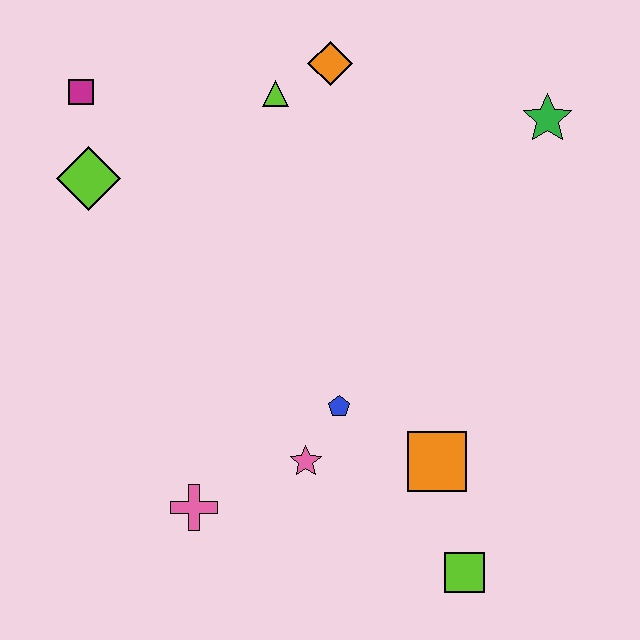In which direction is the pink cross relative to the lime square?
The pink cross is to the left of the lime square.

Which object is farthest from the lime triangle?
The lime square is farthest from the lime triangle.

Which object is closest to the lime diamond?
The magenta square is closest to the lime diamond.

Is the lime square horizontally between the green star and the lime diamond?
Yes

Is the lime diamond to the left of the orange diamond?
Yes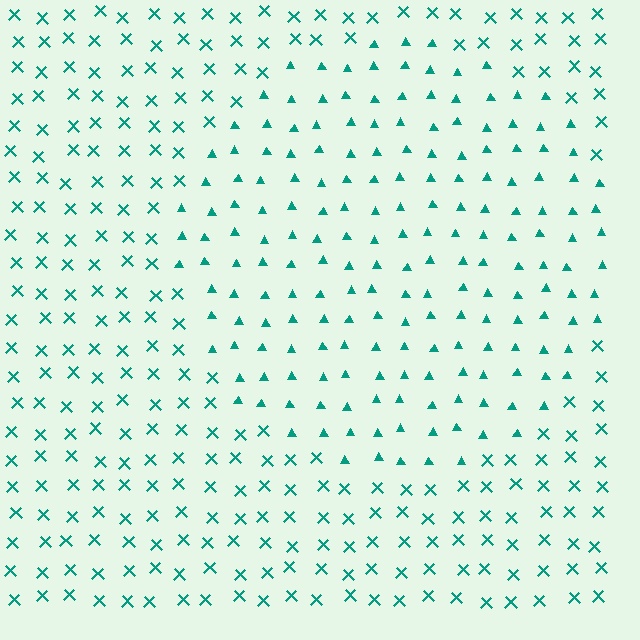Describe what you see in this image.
The image is filled with small teal elements arranged in a uniform grid. A circle-shaped region contains triangles, while the surrounding area contains X marks. The boundary is defined purely by the change in element shape.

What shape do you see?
I see a circle.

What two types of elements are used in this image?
The image uses triangles inside the circle region and X marks outside it.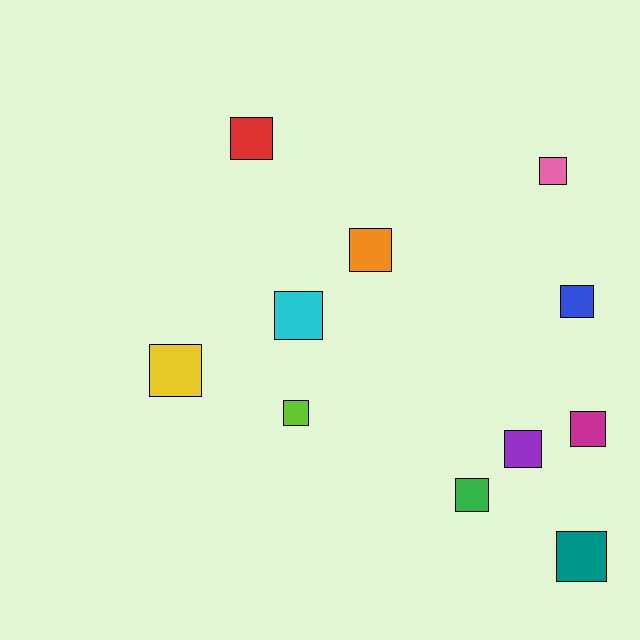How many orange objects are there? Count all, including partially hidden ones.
There is 1 orange object.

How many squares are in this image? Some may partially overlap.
There are 11 squares.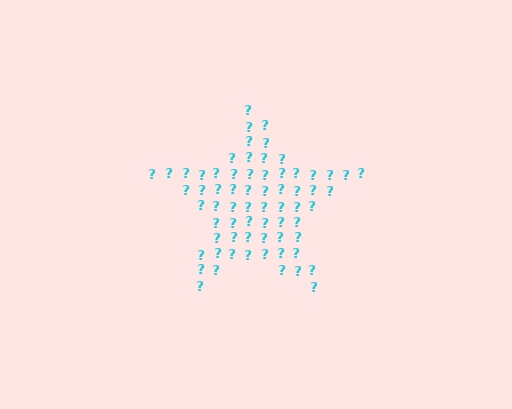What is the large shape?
The large shape is a star.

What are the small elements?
The small elements are question marks.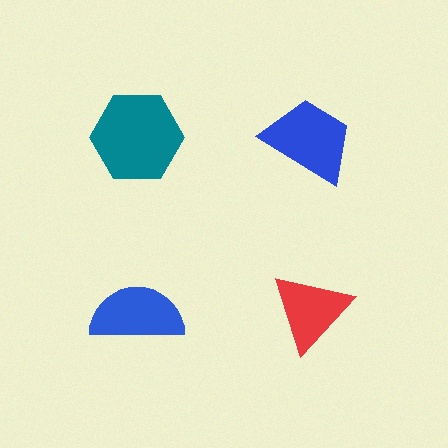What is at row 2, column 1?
A blue semicircle.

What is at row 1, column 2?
A blue trapezoid.